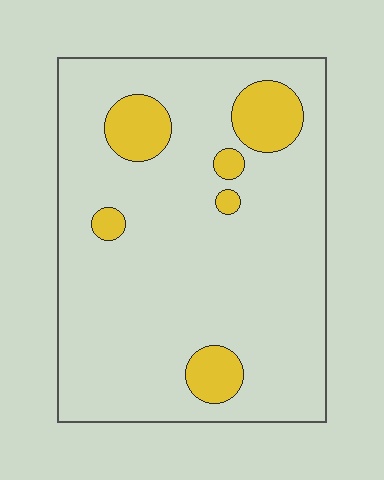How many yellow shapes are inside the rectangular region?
6.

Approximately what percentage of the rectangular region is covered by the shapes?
Approximately 15%.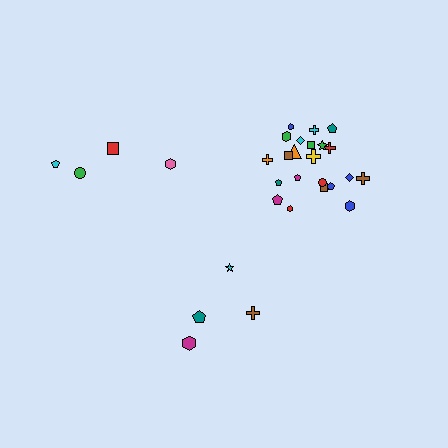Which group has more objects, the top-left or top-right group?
The top-right group.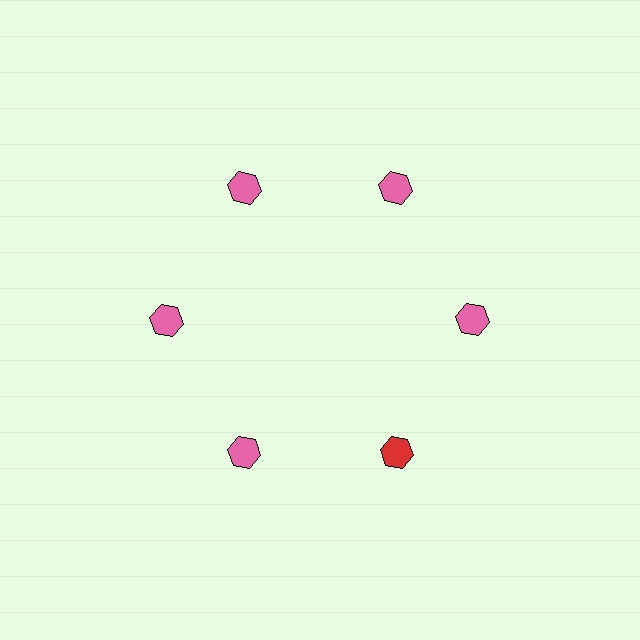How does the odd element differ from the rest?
It has a different color: red instead of pink.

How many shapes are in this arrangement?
There are 6 shapes arranged in a ring pattern.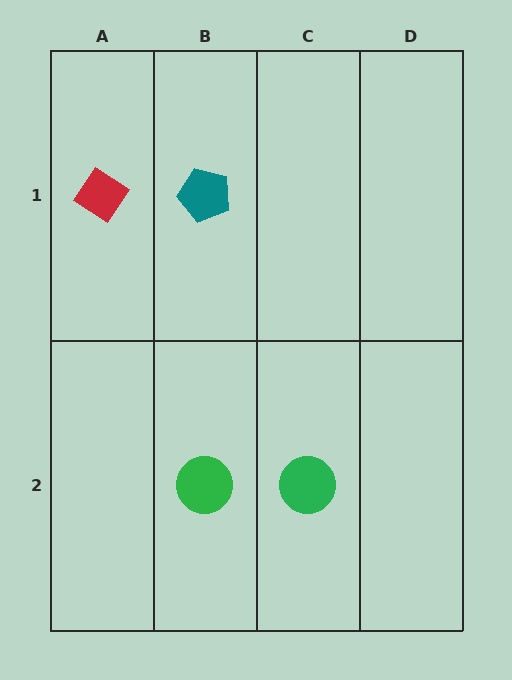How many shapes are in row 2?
2 shapes.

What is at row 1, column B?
A teal pentagon.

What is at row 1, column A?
A red diamond.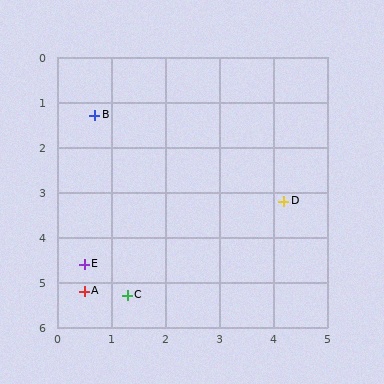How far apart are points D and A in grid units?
Points D and A are about 4.2 grid units apart.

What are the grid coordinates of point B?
Point B is at approximately (0.7, 1.3).